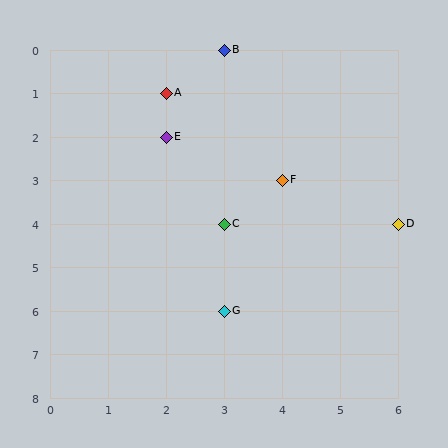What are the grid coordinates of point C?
Point C is at grid coordinates (3, 4).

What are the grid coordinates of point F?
Point F is at grid coordinates (4, 3).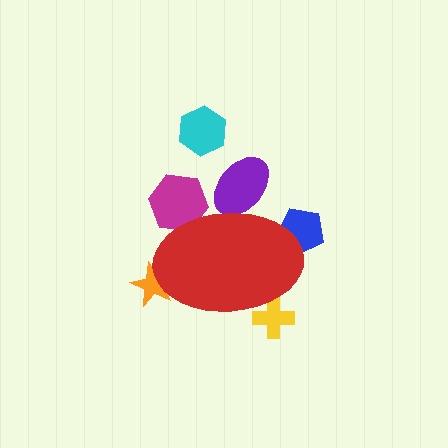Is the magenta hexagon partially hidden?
Yes, the magenta hexagon is partially hidden behind the red ellipse.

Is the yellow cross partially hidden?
Yes, the yellow cross is partially hidden behind the red ellipse.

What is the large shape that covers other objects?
A red ellipse.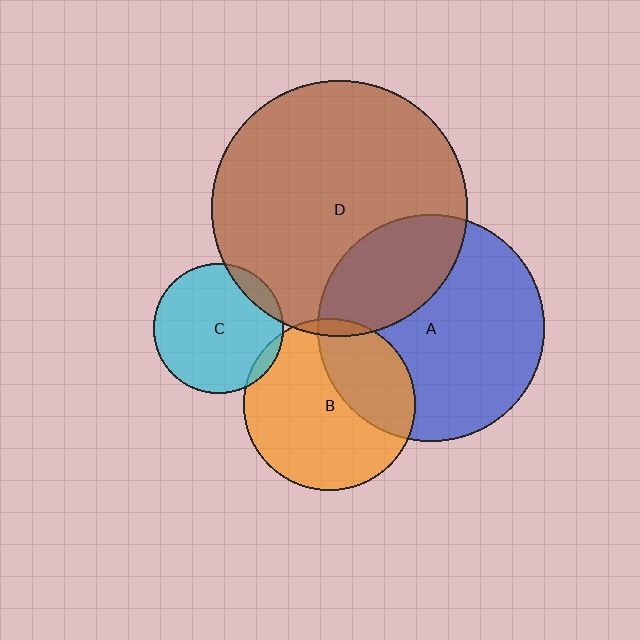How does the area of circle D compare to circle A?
Approximately 1.3 times.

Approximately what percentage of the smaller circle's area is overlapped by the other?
Approximately 5%.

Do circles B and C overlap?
Yes.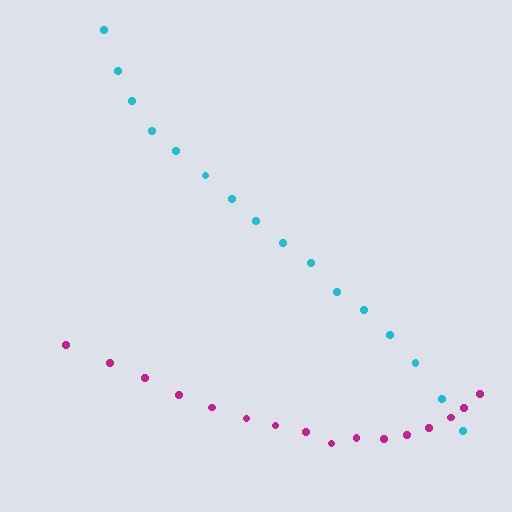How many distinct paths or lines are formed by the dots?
There are 2 distinct paths.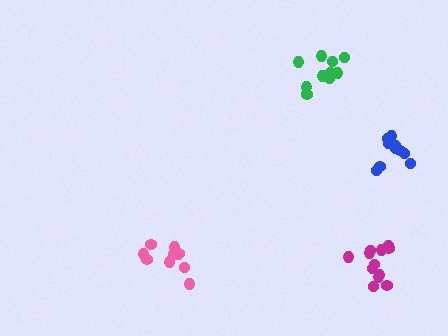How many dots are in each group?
Group 1: 12 dots, Group 2: 10 dots, Group 3: 10 dots, Group 4: 10 dots (42 total).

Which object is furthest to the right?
The blue cluster is rightmost.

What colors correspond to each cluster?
The clusters are colored: magenta, green, blue, pink.